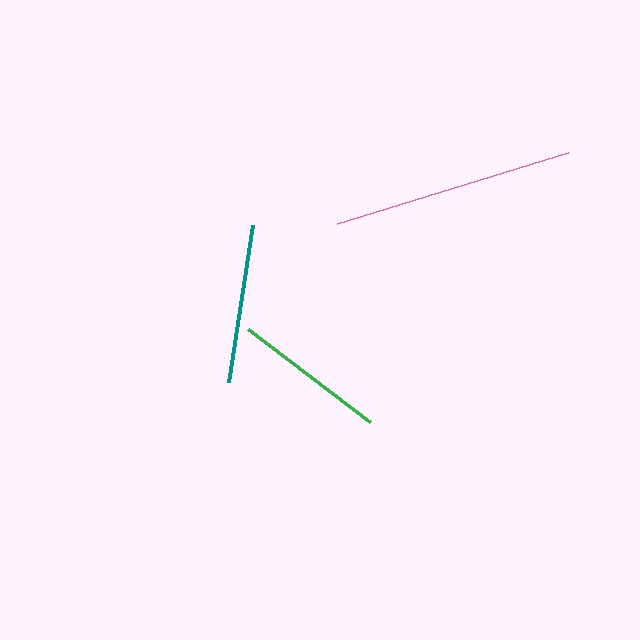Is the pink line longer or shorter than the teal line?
The pink line is longer than the teal line.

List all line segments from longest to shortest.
From longest to shortest: pink, teal, green.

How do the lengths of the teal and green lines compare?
The teal and green lines are approximately the same length.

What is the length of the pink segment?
The pink segment is approximately 242 pixels long.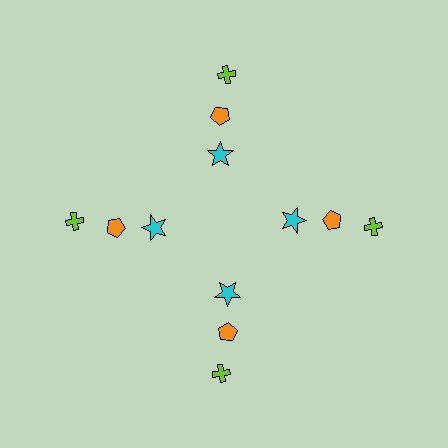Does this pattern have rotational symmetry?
Yes, this pattern has 4-fold rotational symmetry. It looks the same after rotating 90 degrees around the center.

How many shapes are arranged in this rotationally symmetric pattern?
There are 12 shapes, arranged in 4 groups of 3.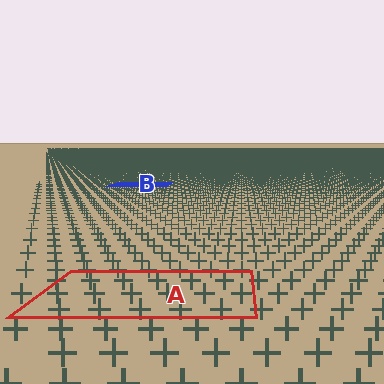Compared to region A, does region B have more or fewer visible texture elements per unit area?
Region B has more texture elements per unit area — they are packed more densely because it is farther away.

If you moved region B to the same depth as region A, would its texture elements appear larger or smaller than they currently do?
They would appear larger. At a closer depth, the same texture elements are projected at a bigger on-screen size.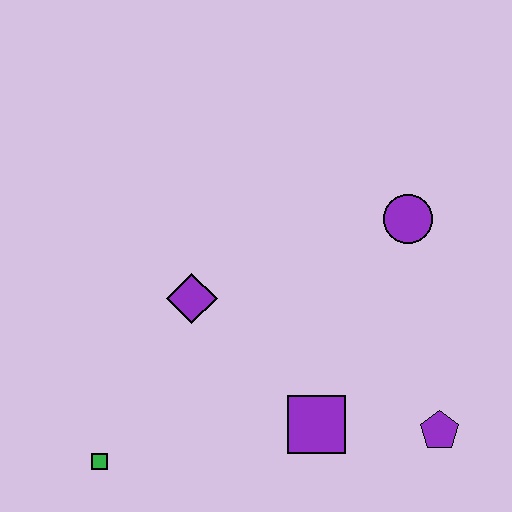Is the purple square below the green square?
No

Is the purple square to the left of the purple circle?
Yes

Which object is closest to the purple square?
The purple pentagon is closest to the purple square.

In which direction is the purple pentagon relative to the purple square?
The purple pentagon is to the right of the purple square.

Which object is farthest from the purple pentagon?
The green square is farthest from the purple pentagon.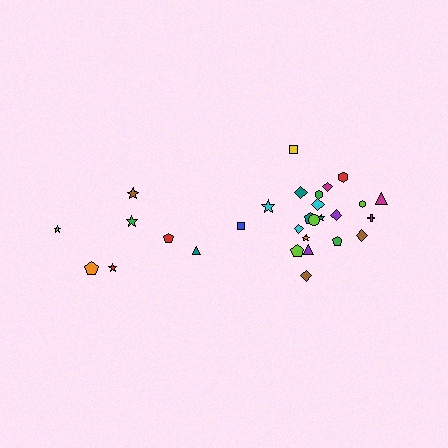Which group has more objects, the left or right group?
The right group.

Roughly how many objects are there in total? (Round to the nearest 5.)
Roughly 30 objects in total.